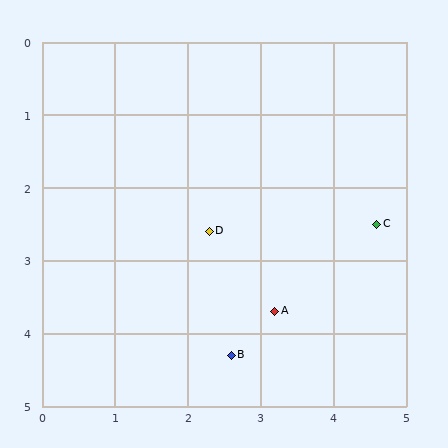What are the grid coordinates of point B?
Point B is at approximately (2.6, 4.3).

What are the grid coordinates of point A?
Point A is at approximately (3.2, 3.7).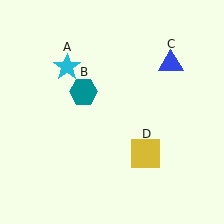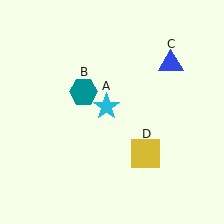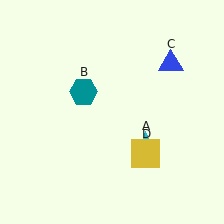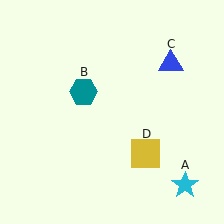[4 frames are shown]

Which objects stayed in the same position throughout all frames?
Teal hexagon (object B) and blue triangle (object C) and yellow square (object D) remained stationary.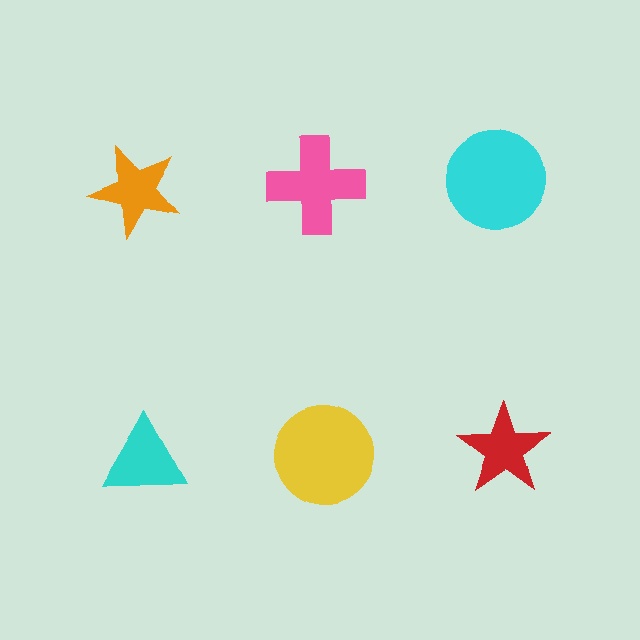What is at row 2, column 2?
A yellow circle.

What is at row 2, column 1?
A cyan triangle.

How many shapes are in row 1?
3 shapes.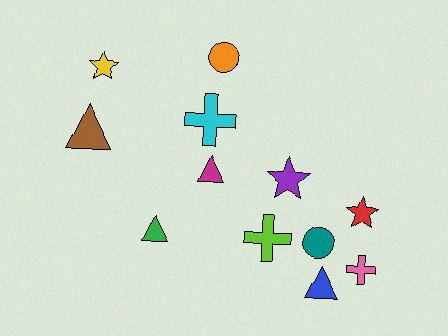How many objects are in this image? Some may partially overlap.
There are 12 objects.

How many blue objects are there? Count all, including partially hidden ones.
There is 1 blue object.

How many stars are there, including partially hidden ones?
There are 3 stars.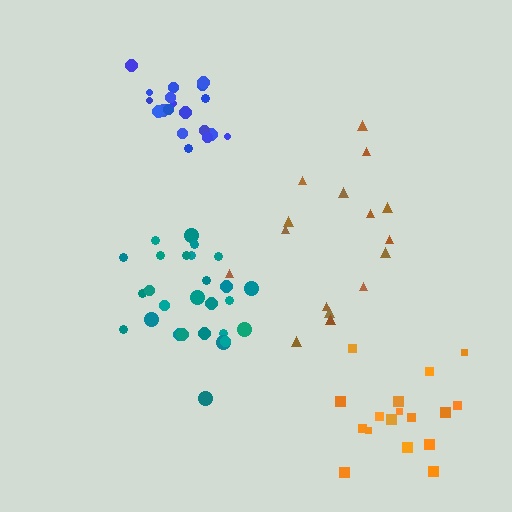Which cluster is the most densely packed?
Blue.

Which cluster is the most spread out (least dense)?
Brown.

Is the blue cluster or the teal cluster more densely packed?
Blue.